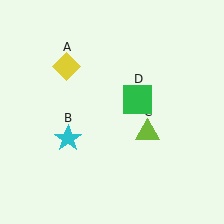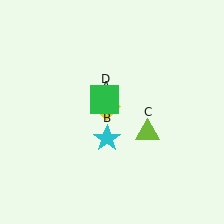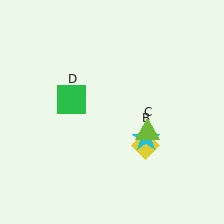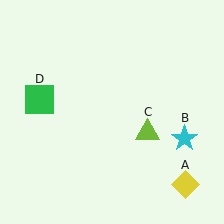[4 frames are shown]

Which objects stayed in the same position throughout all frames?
Lime triangle (object C) remained stationary.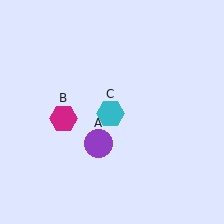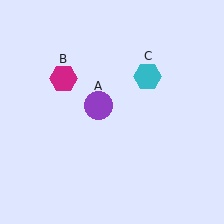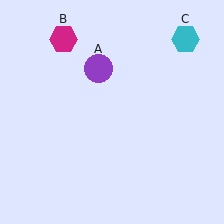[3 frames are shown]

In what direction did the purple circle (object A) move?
The purple circle (object A) moved up.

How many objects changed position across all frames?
3 objects changed position: purple circle (object A), magenta hexagon (object B), cyan hexagon (object C).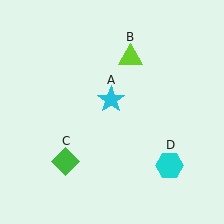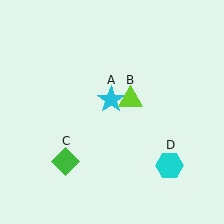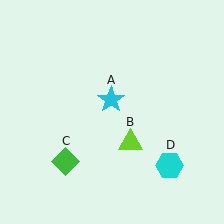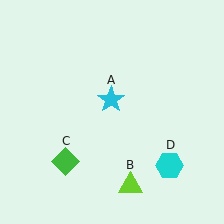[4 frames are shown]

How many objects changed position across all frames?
1 object changed position: lime triangle (object B).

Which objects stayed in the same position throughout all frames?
Cyan star (object A) and green diamond (object C) and cyan hexagon (object D) remained stationary.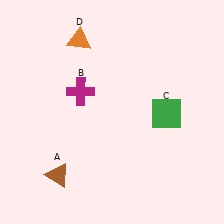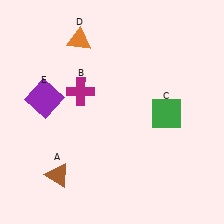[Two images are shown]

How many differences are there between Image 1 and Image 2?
There is 1 difference between the two images.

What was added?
A purple square (E) was added in Image 2.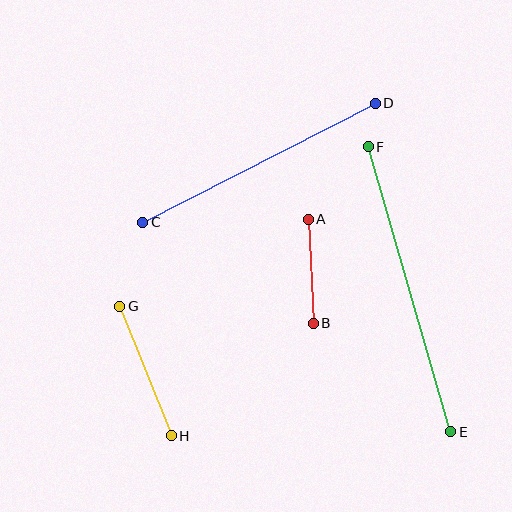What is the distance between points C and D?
The distance is approximately 261 pixels.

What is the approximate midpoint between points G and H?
The midpoint is at approximately (145, 371) pixels.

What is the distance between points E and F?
The distance is approximately 297 pixels.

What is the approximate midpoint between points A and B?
The midpoint is at approximately (311, 271) pixels.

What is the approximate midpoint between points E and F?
The midpoint is at approximately (409, 289) pixels.